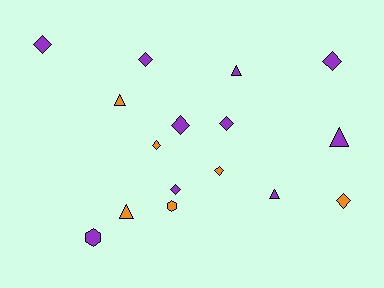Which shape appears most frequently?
Diamond, with 9 objects.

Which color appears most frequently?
Purple, with 10 objects.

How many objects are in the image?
There are 16 objects.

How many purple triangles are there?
There are 3 purple triangles.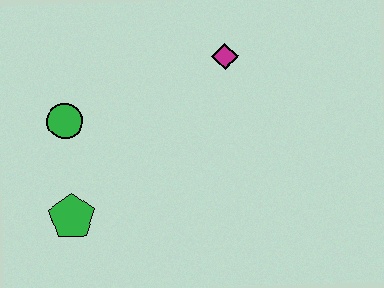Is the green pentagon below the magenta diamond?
Yes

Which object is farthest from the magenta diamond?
The green pentagon is farthest from the magenta diamond.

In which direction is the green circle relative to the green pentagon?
The green circle is above the green pentagon.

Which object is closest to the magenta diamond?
The green circle is closest to the magenta diamond.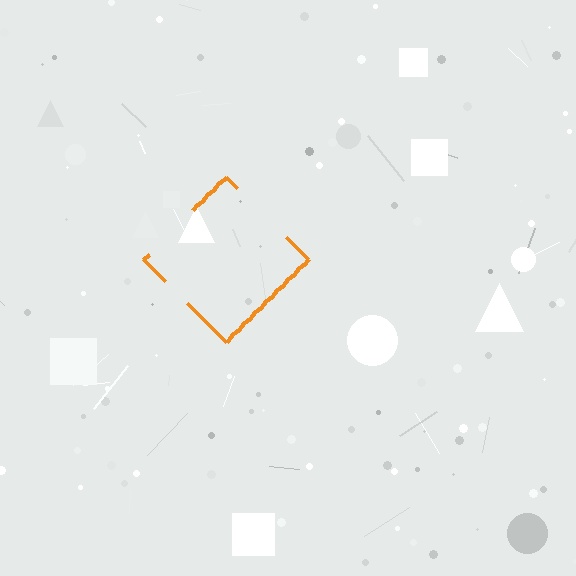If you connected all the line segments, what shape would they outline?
They would outline a diamond.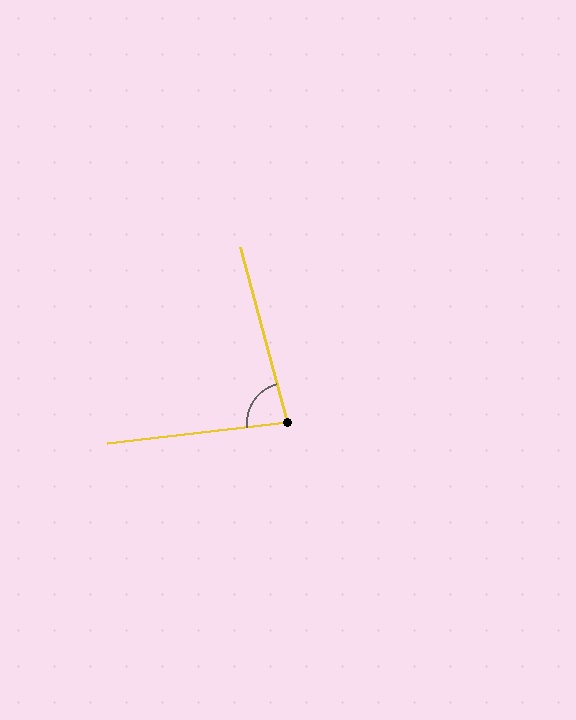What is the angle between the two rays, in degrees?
Approximately 82 degrees.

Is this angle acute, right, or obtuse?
It is acute.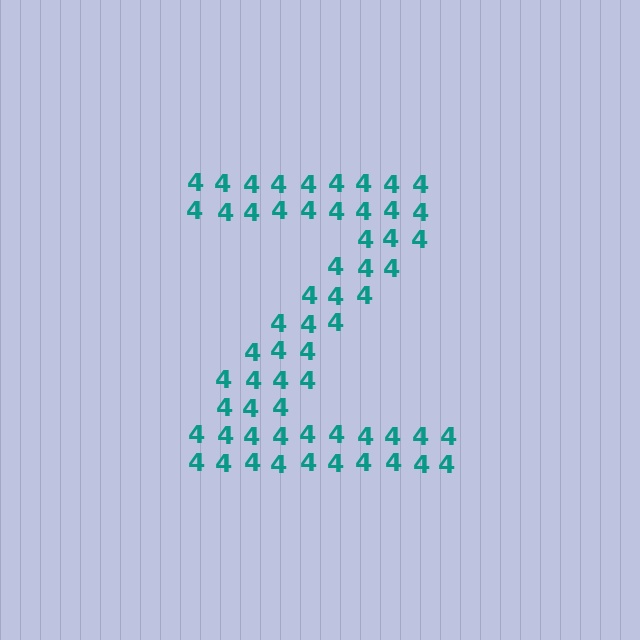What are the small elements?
The small elements are digit 4's.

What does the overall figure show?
The overall figure shows the letter Z.